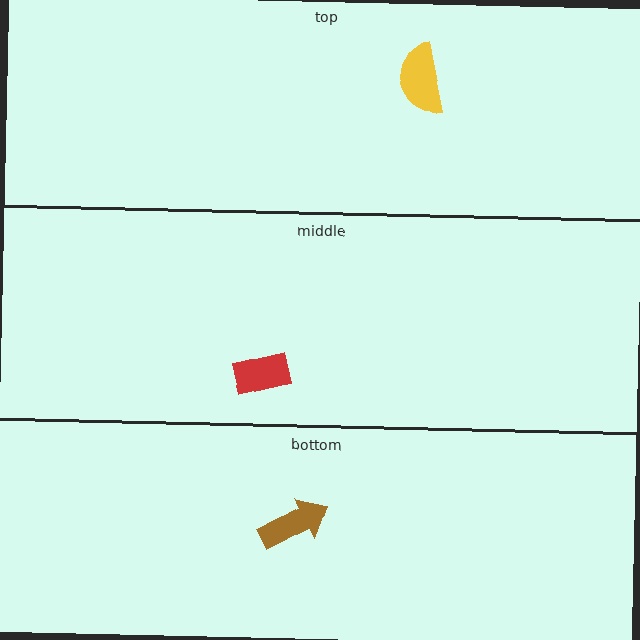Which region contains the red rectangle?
The middle region.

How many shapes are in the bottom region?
1.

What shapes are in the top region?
The yellow semicircle.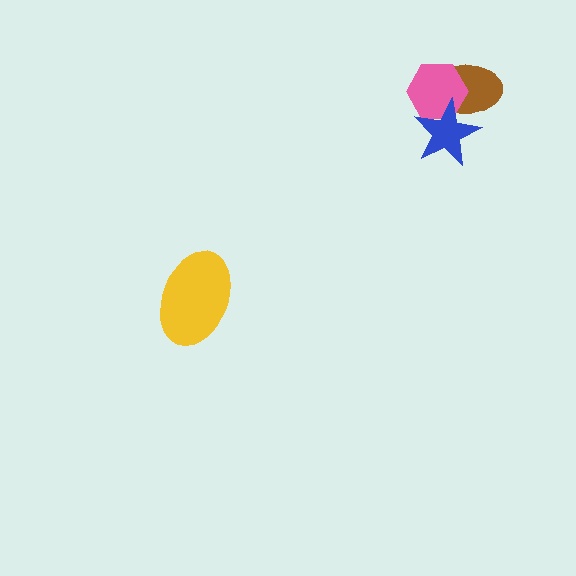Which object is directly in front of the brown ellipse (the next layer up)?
The pink hexagon is directly in front of the brown ellipse.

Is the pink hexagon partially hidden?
Yes, it is partially covered by another shape.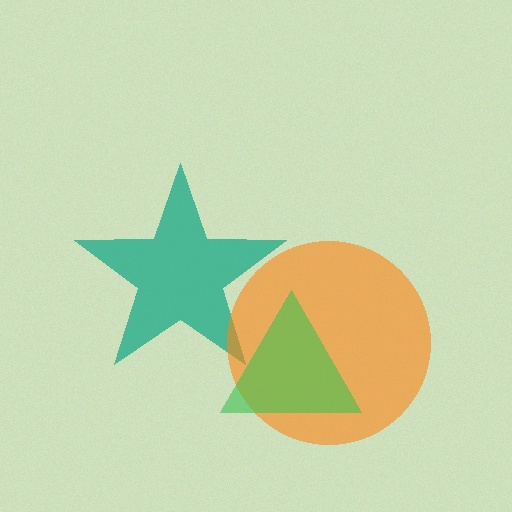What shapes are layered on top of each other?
The layered shapes are: a teal star, an orange circle, a green triangle.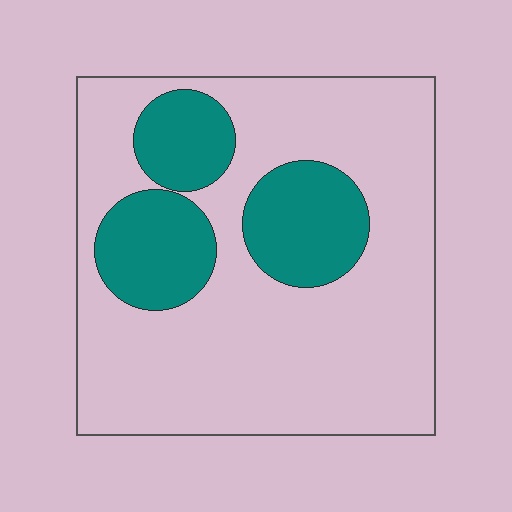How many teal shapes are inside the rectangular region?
3.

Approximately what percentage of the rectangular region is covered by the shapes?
Approximately 25%.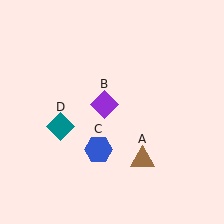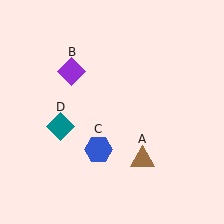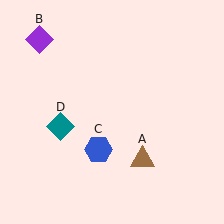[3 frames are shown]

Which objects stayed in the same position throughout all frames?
Brown triangle (object A) and blue hexagon (object C) and teal diamond (object D) remained stationary.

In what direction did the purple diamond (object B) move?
The purple diamond (object B) moved up and to the left.